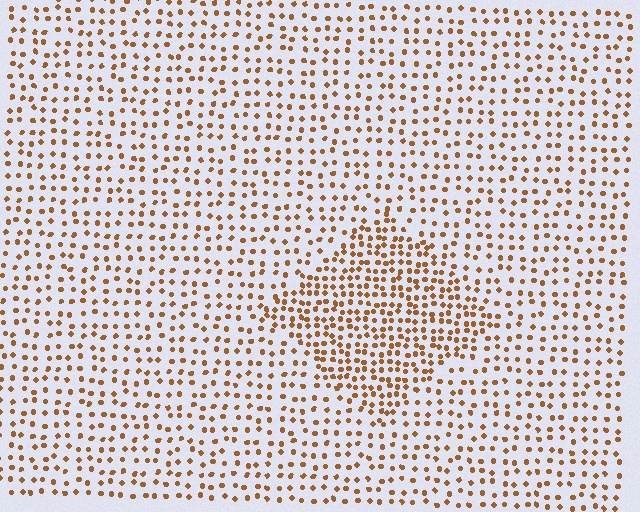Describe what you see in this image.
The image contains small brown elements arranged at two different densities. A diamond-shaped region is visible where the elements are more densely packed than the surrounding area.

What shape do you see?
I see a diamond.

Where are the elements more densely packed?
The elements are more densely packed inside the diamond boundary.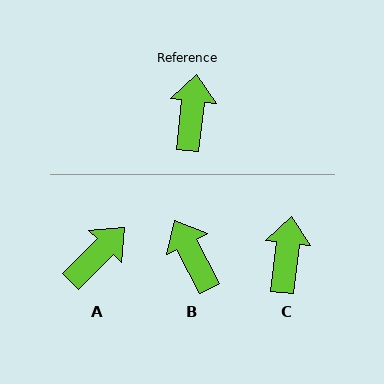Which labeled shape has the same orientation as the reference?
C.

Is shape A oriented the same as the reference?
No, it is off by about 38 degrees.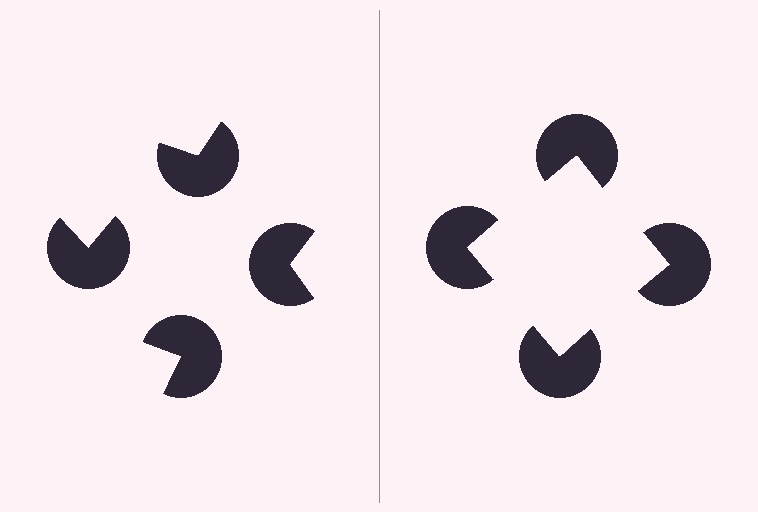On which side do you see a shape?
An illusory square appears on the right side. On the left side the wedge cuts are rotated, so no coherent shape forms.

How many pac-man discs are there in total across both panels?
8 — 4 on each side.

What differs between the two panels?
The pac-man discs are positioned identically on both sides; only the wedge orientations differ. On the right they align to a square; on the left they are misaligned.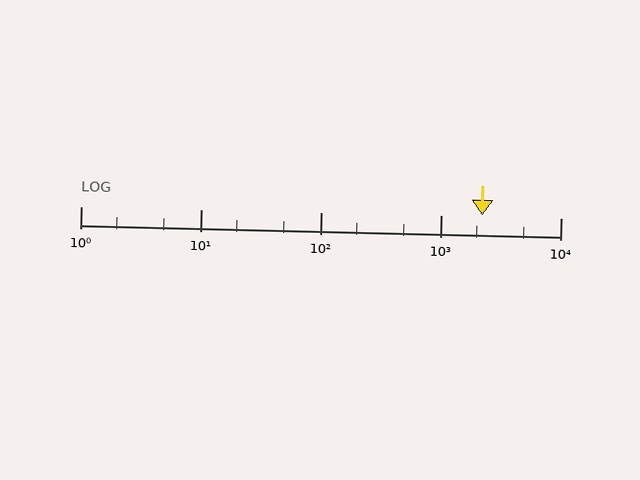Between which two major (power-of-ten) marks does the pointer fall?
The pointer is between 1000 and 10000.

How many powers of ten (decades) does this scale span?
The scale spans 4 decades, from 1 to 10000.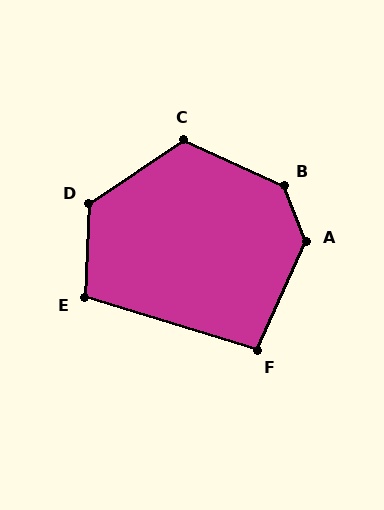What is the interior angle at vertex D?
Approximately 126 degrees (obtuse).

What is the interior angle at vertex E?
Approximately 105 degrees (obtuse).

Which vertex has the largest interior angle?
B, at approximately 136 degrees.